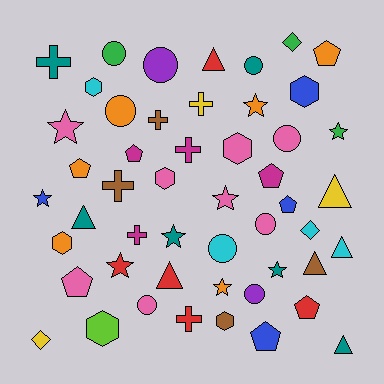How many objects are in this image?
There are 50 objects.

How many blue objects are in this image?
There are 4 blue objects.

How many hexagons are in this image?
There are 7 hexagons.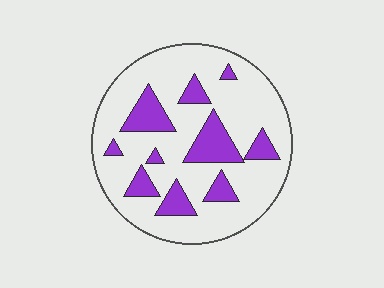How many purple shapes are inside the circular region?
10.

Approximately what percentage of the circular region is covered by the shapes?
Approximately 20%.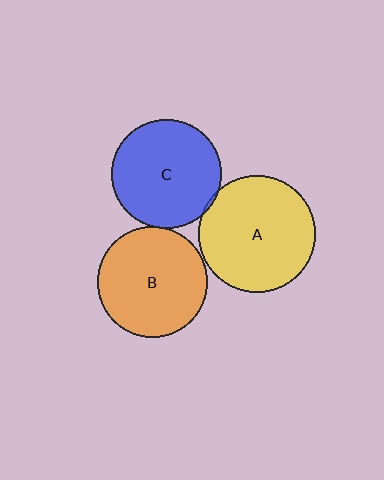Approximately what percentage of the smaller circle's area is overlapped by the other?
Approximately 5%.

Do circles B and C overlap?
Yes.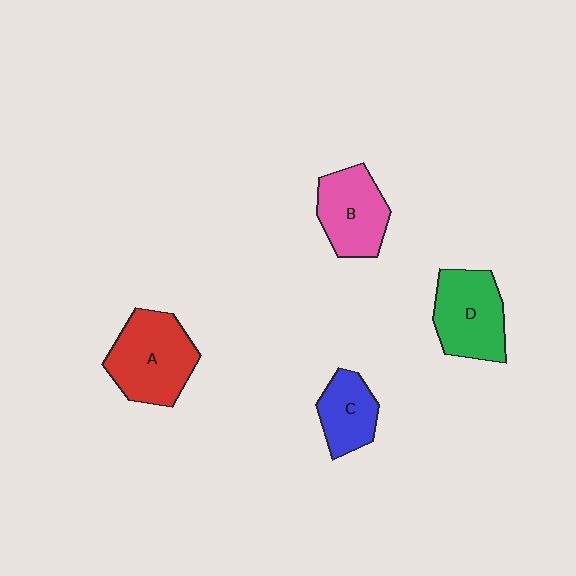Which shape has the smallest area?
Shape C (blue).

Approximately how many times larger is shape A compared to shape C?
Approximately 1.7 times.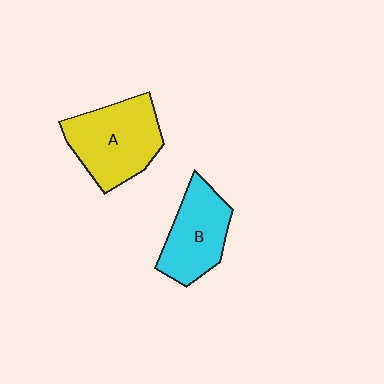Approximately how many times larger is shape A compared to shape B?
Approximately 1.3 times.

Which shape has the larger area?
Shape A (yellow).